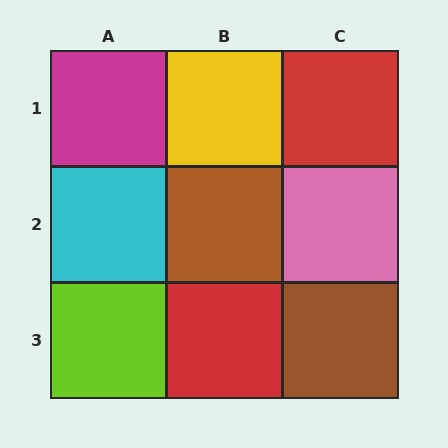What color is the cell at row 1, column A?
Magenta.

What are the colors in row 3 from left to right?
Lime, red, brown.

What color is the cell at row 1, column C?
Red.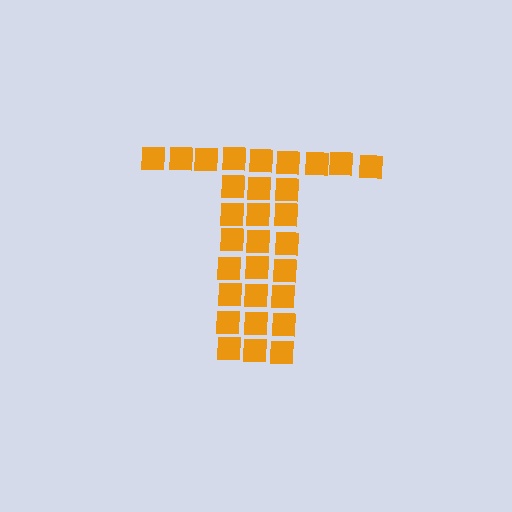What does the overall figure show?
The overall figure shows the letter T.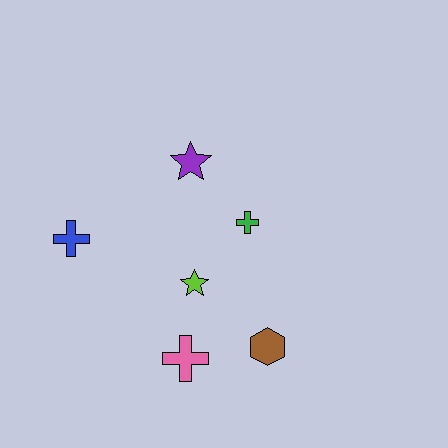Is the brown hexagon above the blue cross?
No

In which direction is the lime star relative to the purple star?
The lime star is below the purple star.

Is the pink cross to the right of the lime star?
No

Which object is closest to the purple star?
The green cross is closest to the purple star.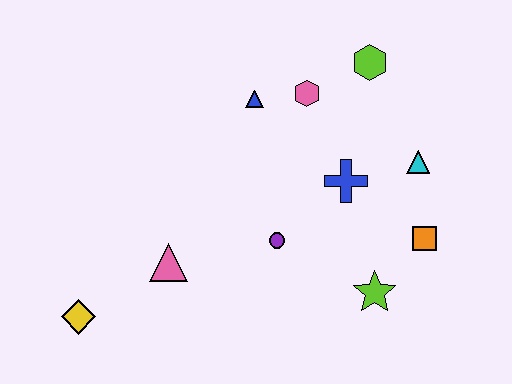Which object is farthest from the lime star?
The yellow diamond is farthest from the lime star.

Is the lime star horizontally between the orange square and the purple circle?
Yes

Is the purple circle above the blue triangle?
No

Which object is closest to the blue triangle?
The pink hexagon is closest to the blue triangle.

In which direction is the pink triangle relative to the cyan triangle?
The pink triangle is to the left of the cyan triangle.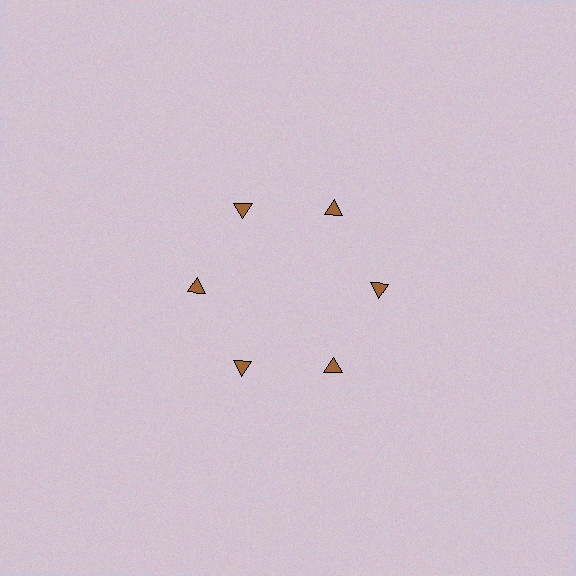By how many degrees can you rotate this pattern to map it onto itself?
The pattern maps onto itself every 60 degrees of rotation.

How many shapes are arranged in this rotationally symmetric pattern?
There are 6 shapes, arranged in 6 groups of 1.